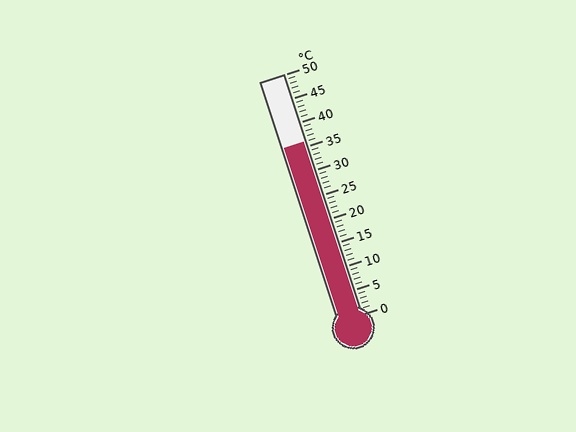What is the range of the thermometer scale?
The thermometer scale ranges from 0°C to 50°C.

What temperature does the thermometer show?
The thermometer shows approximately 36°C.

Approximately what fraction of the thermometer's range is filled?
The thermometer is filled to approximately 70% of its range.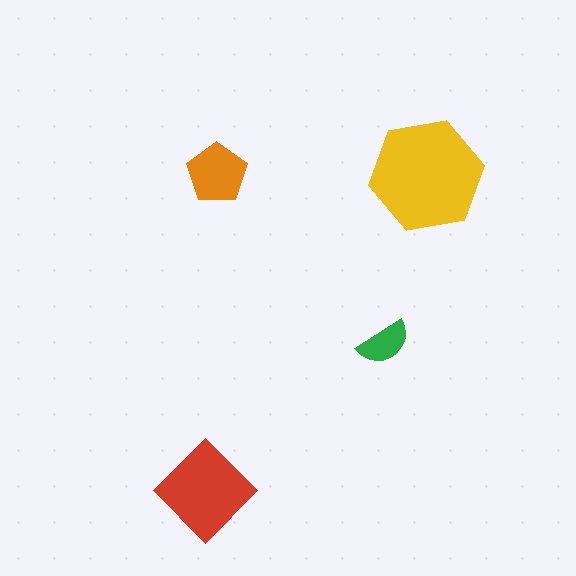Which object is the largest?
The yellow hexagon.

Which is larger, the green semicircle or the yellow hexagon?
The yellow hexagon.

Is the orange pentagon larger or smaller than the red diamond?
Smaller.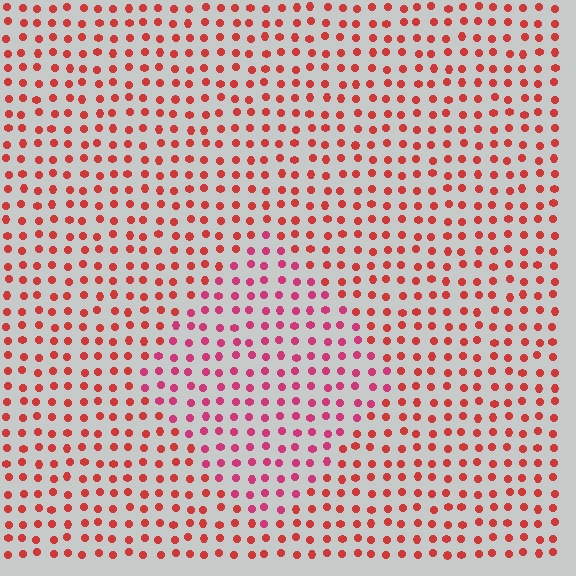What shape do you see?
I see a diamond.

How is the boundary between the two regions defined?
The boundary is defined purely by a slight shift in hue (about 26 degrees). Spacing, size, and orientation are identical on both sides.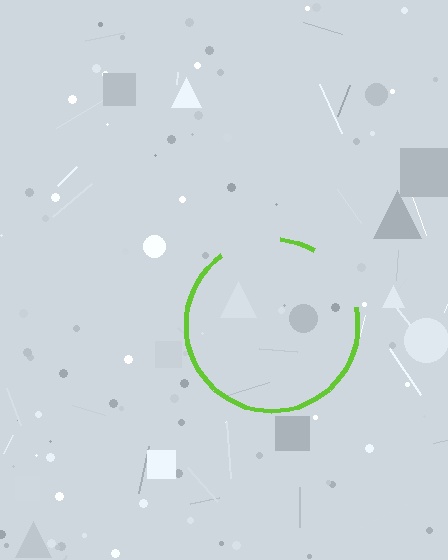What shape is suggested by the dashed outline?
The dashed outline suggests a circle.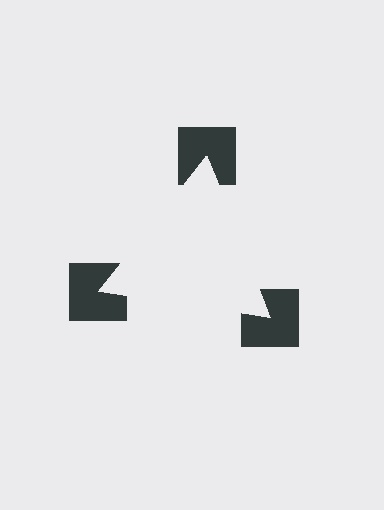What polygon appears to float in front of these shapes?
An illusory triangle — its edges are inferred from the aligned wedge cuts in the notched squares, not physically drawn.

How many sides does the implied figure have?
3 sides.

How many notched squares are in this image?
There are 3 — one at each vertex of the illusory triangle.